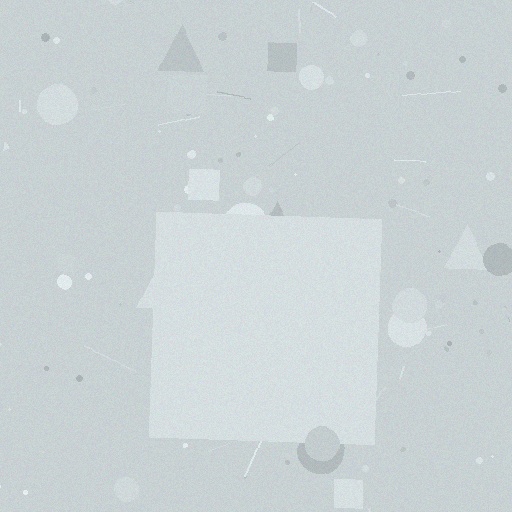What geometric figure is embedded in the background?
A square is embedded in the background.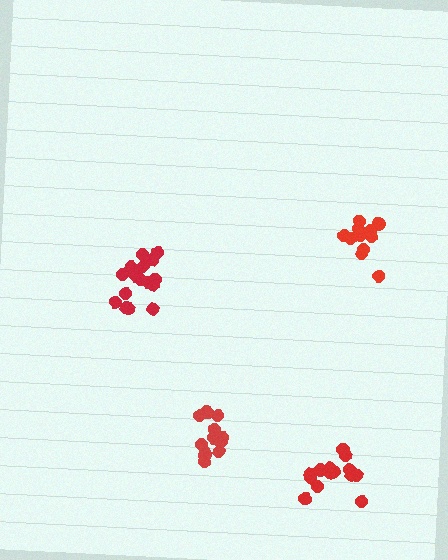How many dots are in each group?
Group 1: 14 dots, Group 2: 17 dots, Group 3: 15 dots, Group 4: 11 dots (57 total).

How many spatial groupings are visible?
There are 4 spatial groupings.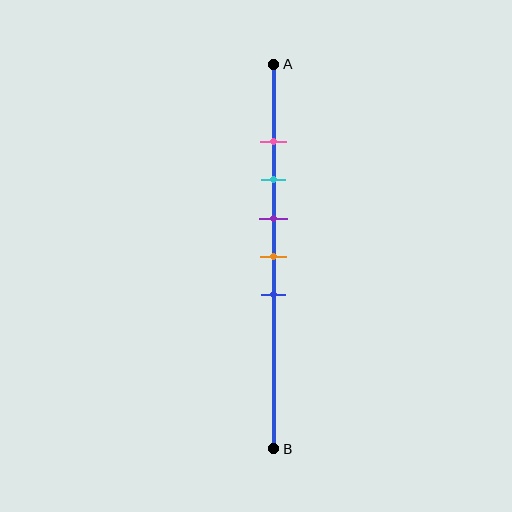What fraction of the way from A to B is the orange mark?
The orange mark is approximately 50% (0.5) of the way from A to B.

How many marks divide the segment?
There are 5 marks dividing the segment.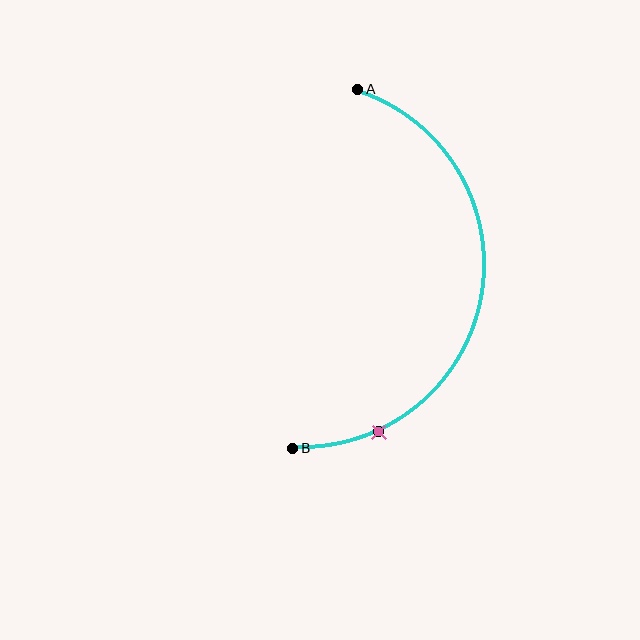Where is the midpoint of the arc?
The arc midpoint is the point on the curve farthest from the straight line joining A and B. It sits to the right of that line.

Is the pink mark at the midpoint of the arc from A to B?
No. The pink mark lies on the arc but is closer to endpoint B. The arc midpoint would be at the point on the curve equidistant along the arc from both A and B.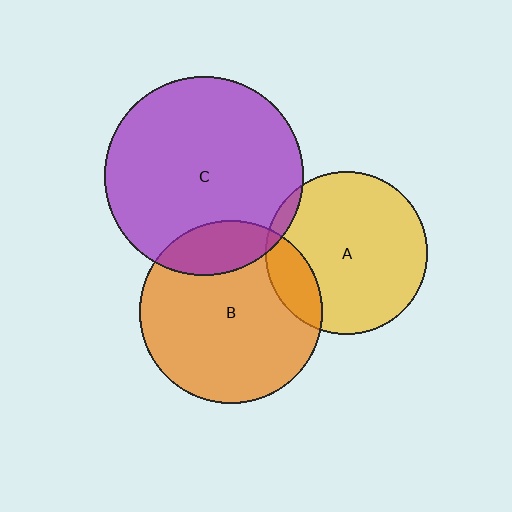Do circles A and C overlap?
Yes.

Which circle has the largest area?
Circle C (purple).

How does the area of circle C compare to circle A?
Approximately 1.5 times.